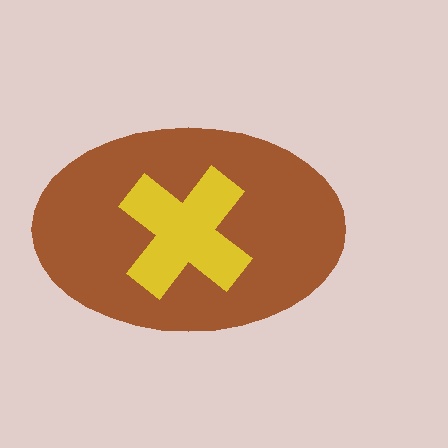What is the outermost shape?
The brown ellipse.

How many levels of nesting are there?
2.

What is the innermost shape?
The yellow cross.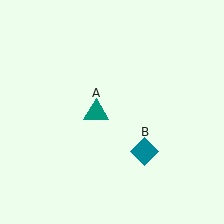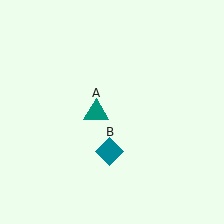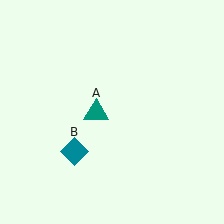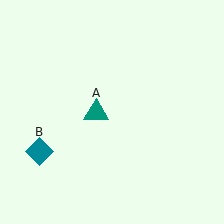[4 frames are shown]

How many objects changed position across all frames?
1 object changed position: teal diamond (object B).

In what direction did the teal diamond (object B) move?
The teal diamond (object B) moved left.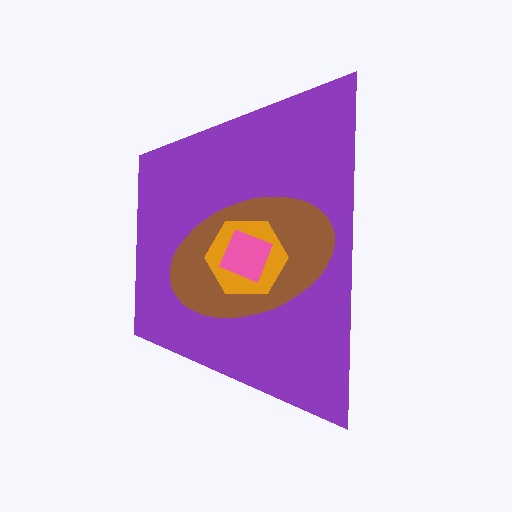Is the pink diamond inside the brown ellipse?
Yes.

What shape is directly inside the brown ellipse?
The orange hexagon.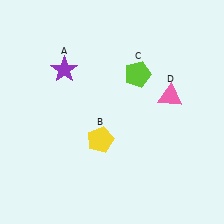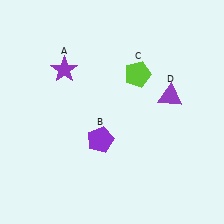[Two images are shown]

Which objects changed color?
B changed from yellow to purple. D changed from pink to purple.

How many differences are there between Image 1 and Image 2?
There are 2 differences between the two images.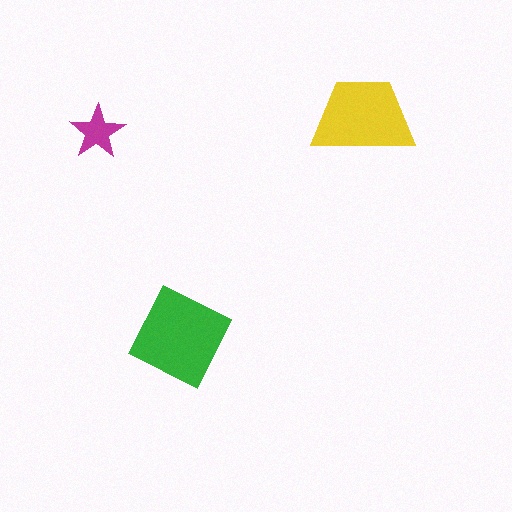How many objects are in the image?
There are 3 objects in the image.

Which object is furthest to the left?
The magenta star is leftmost.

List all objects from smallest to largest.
The magenta star, the yellow trapezoid, the green diamond.